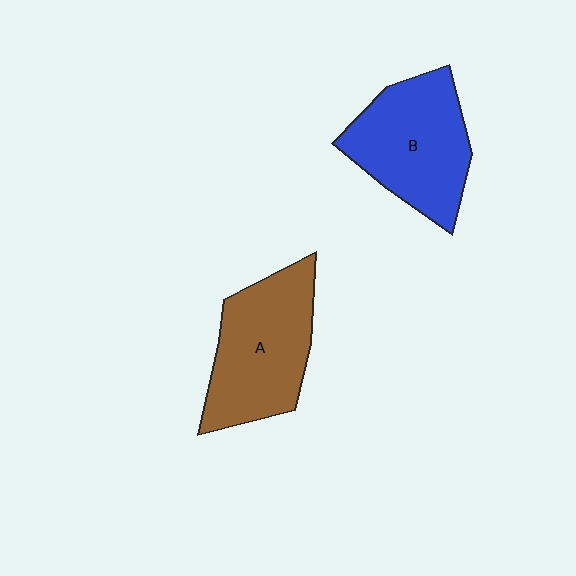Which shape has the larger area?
Shape A (brown).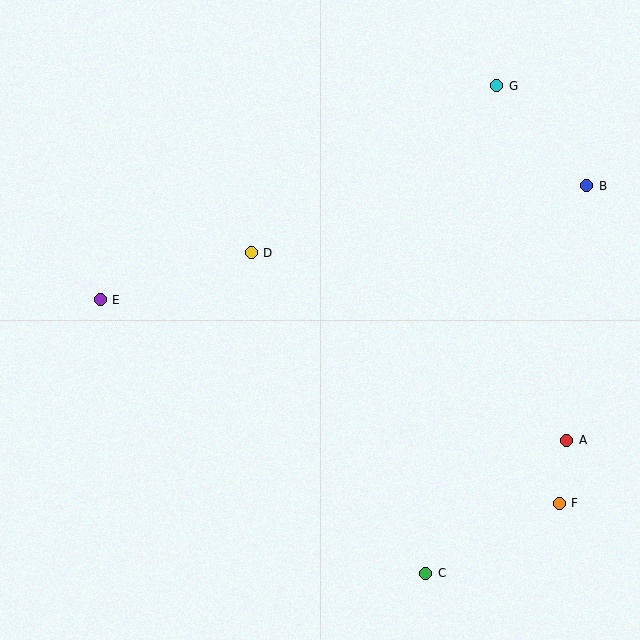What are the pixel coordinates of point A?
Point A is at (567, 440).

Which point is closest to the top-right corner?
Point G is closest to the top-right corner.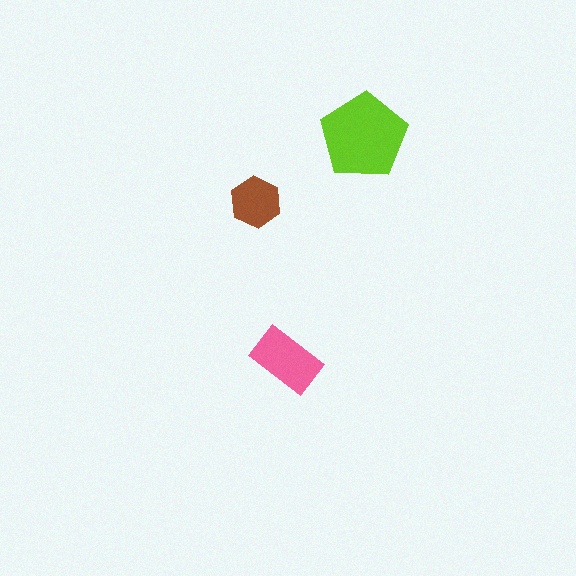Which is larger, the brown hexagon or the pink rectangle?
The pink rectangle.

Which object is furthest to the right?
The lime pentagon is rightmost.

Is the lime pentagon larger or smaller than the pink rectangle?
Larger.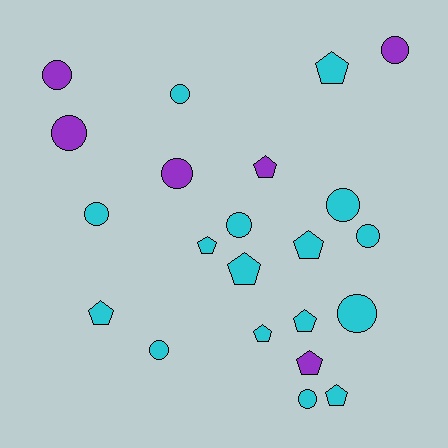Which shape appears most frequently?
Circle, with 12 objects.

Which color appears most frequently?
Cyan, with 16 objects.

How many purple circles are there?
There are 4 purple circles.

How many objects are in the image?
There are 22 objects.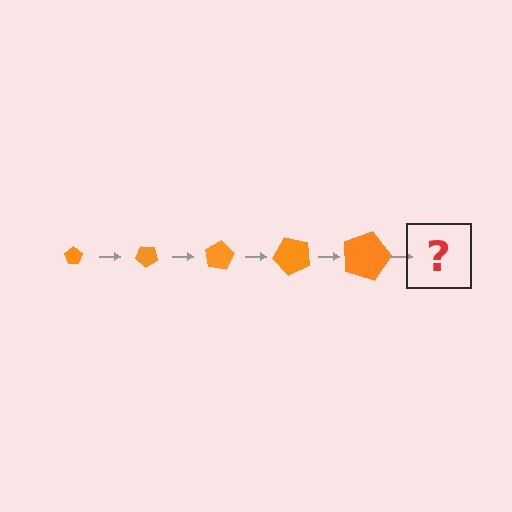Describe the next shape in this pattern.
It should be a pentagon, larger than the previous one and rotated 200 degrees from the start.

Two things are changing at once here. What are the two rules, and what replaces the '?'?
The two rules are that the pentagon grows larger each step and it rotates 40 degrees each step. The '?' should be a pentagon, larger than the previous one and rotated 200 degrees from the start.